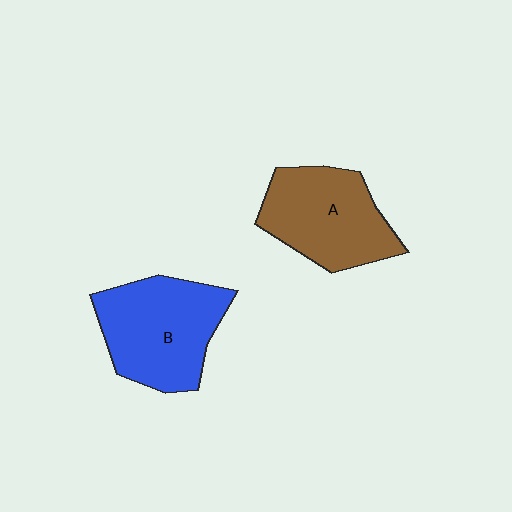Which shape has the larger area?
Shape B (blue).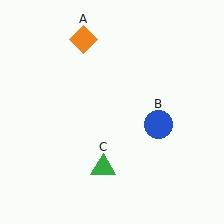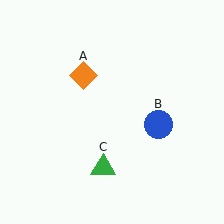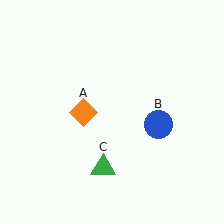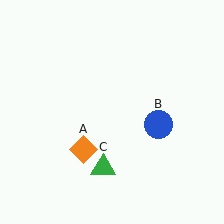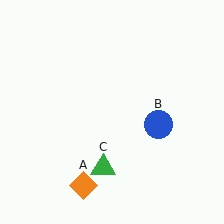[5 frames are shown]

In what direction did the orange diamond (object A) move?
The orange diamond (object A) moved down.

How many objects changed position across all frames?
1 object changed position: orange diamond (object A).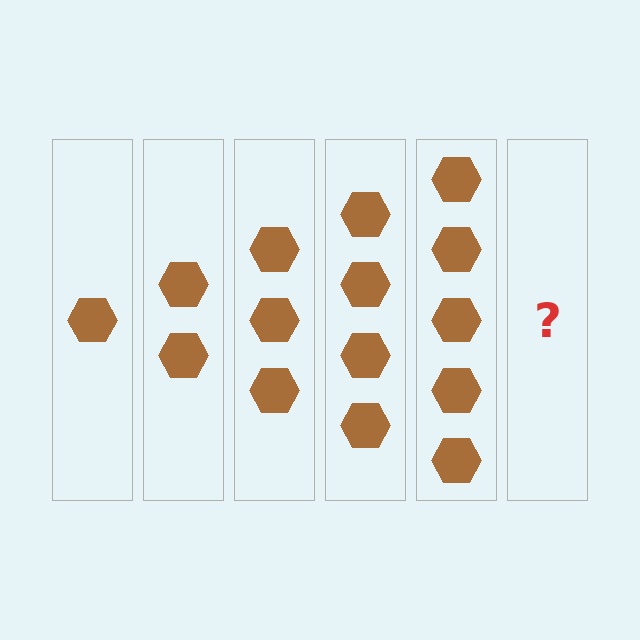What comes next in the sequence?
The next element should be 6 hexagons.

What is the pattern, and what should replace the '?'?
The pattern is that each step adds one more hexagon. The '?' should be 6 hexagons.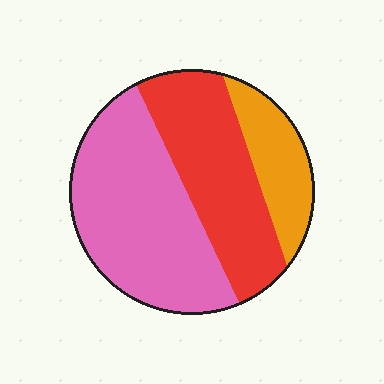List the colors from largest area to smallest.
From largest to smallest: pink, red, orange.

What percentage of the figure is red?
Red covers about 35% of the figure.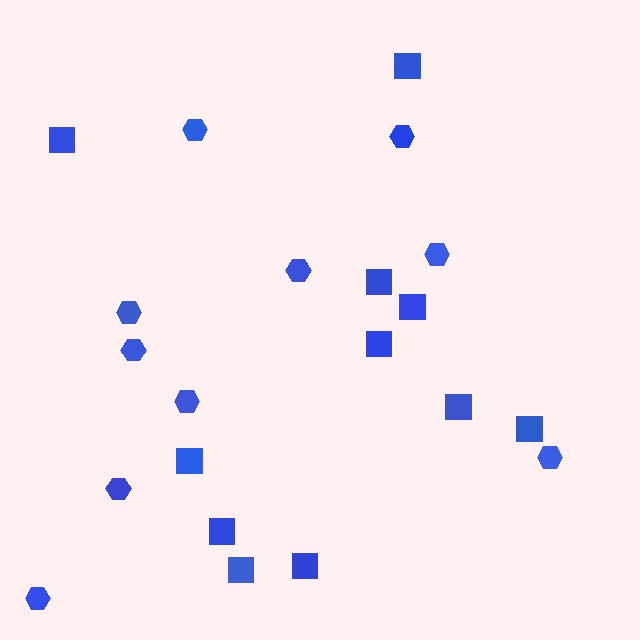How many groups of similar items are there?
There are 2 groups: one group of squares (11) and one group of hexagons (10).